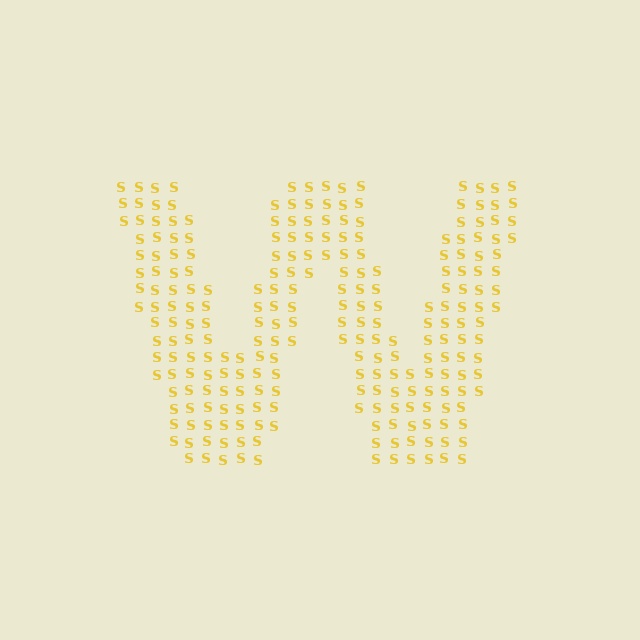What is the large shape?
The large shape is the letter W.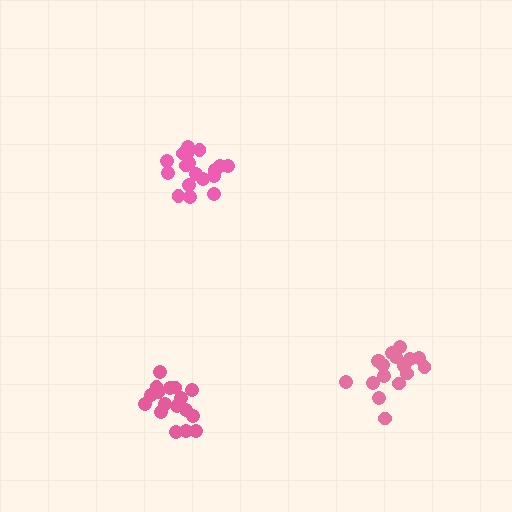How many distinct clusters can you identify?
There are 3 distinct clusters.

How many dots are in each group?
Group 1: 18 dots, Group 2: 17 dots, Group 3: 18 dots (53 total).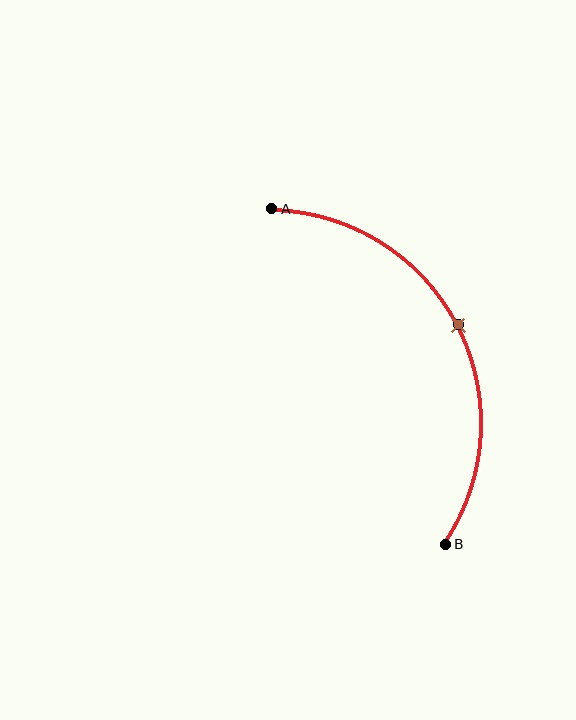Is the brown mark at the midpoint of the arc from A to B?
Yes. The brown mark lies on the arc at equal arc-length from both A and B — it is the arc midpoint.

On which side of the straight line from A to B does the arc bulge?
The arc bulges to the right of the straight line connecting A and B.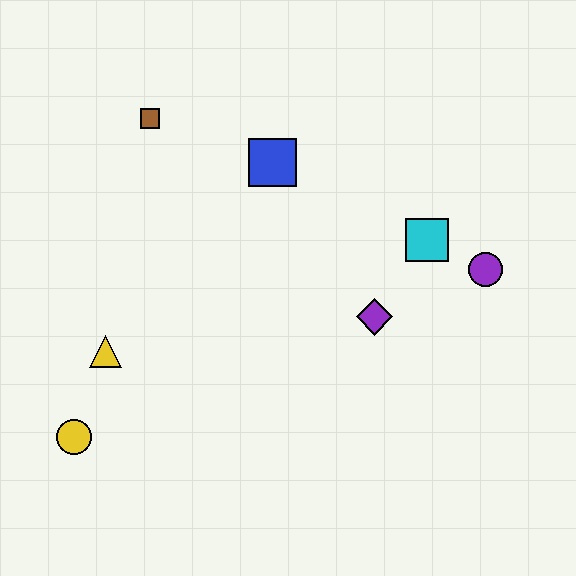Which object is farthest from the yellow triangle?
The purple circle is farthest from the yellow triangle.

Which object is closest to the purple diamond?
The cyan square is closest to the purple diamond.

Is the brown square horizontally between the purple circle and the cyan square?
No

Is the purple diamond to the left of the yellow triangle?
No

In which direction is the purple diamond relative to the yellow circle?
The purple diamond is to the right of the yellow circle.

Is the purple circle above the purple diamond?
Yes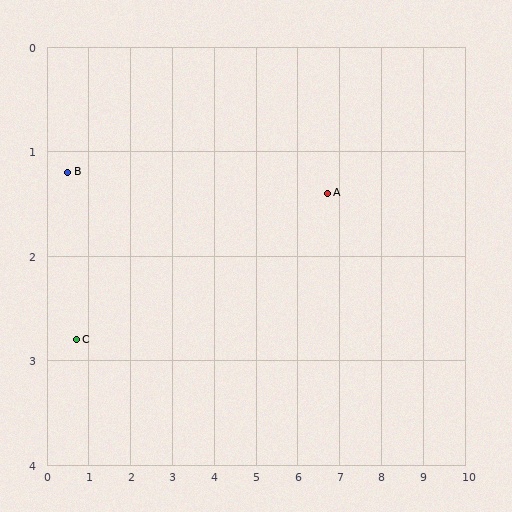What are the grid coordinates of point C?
Point C is at approximately (0.7, 2.8).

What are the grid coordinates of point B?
Point B is at approximately (0.5, 1.2).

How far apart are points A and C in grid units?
Points A and C are about 6.2 grid units apart.